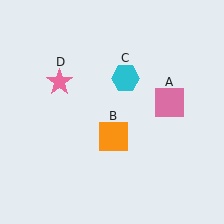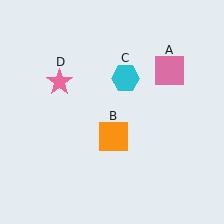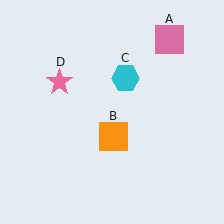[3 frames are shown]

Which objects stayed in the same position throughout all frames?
Orange square (object B) and cyan hexagon (object C) and pink star (object D) remained stationary.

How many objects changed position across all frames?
1 object changed position: pink square (object A).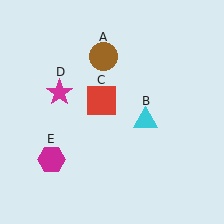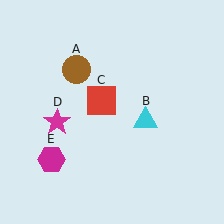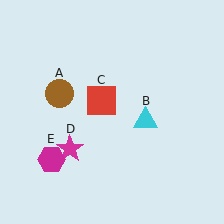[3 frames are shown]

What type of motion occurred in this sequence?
The brown circle (object A), magenta star (object D) rotated counterclockwise around the center of the scene.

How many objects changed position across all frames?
2 objects changed position: brown circle (object A), magenta star (object D).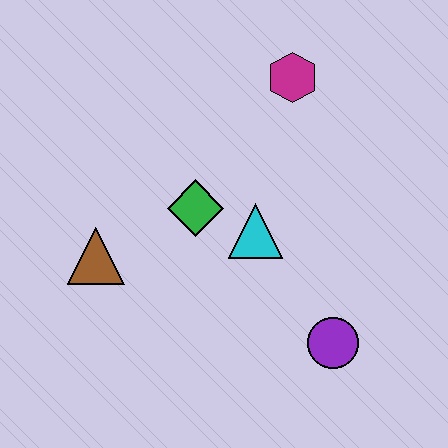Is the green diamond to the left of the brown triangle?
No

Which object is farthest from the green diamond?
The purple circle is farthest from the green diamond.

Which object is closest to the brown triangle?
The green diamond is closest to the brown triangle.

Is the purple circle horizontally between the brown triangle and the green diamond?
No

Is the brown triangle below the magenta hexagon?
Yes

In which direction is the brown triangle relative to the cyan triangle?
The brown triangle is to the left of the cyan triangle.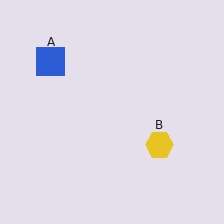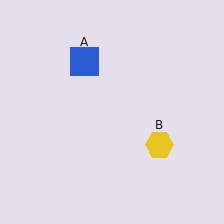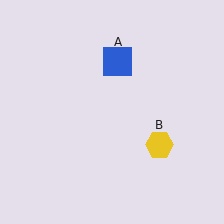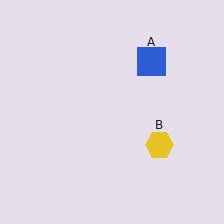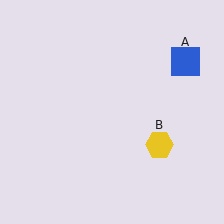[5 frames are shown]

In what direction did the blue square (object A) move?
The blue square (object A) moved right.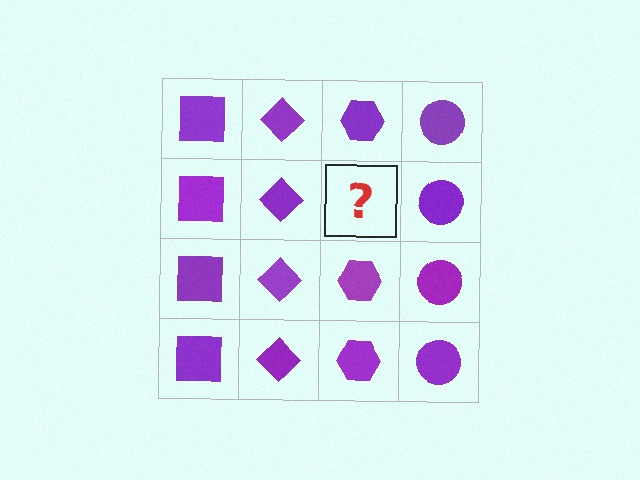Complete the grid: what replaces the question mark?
The question mark should be replaced with a purple hexagon.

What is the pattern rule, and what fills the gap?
The rule is that each column has a consistent shape. The gap should be filled with a purple hexagon.